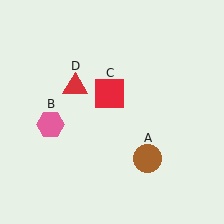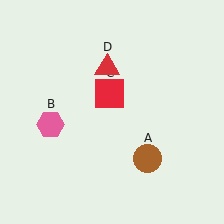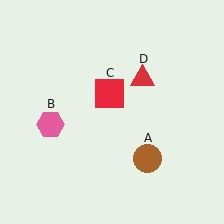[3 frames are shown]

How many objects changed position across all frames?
1 object changed position: red triangle (object D).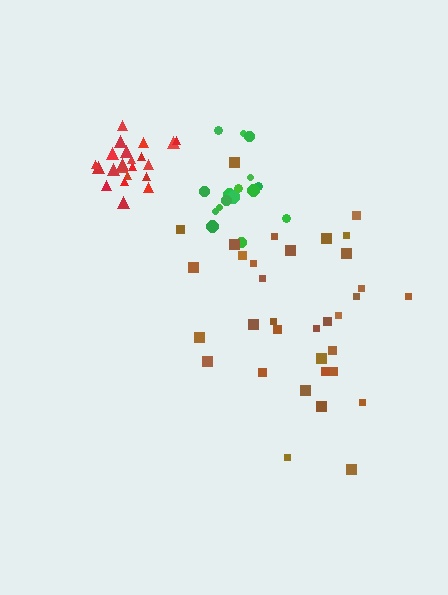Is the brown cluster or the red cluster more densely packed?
Red.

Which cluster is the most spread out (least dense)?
Brown.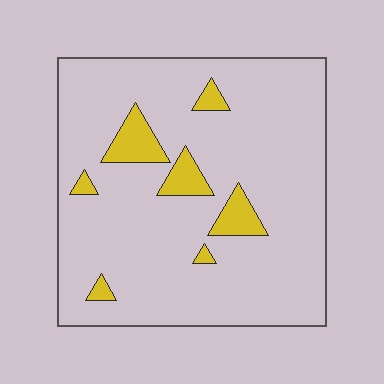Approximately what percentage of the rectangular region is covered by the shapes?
Approximately 10%.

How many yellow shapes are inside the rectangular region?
7.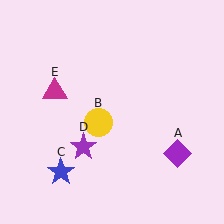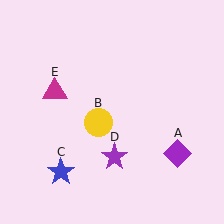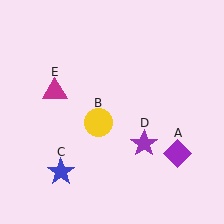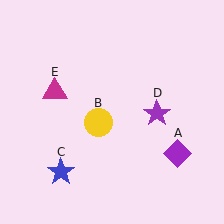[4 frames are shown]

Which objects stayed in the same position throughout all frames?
Purple diamond (object A) and yellow circle (object B) and blue star (object C) and magenta triangle (object E) remained stationary.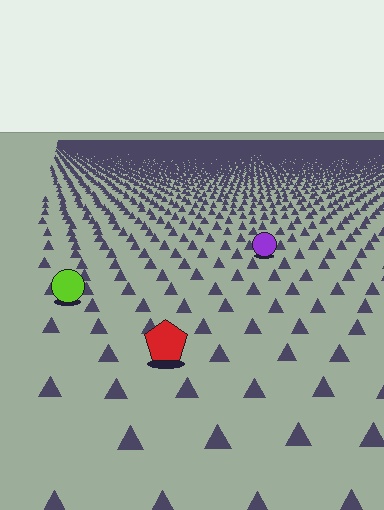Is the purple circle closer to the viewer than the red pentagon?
No. The red pentagon is closer — you can tell from the texture gradient: the ground texture is coarser near it.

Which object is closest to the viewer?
The red pentagon is closest. The texture marks near it are larger and more spread out.